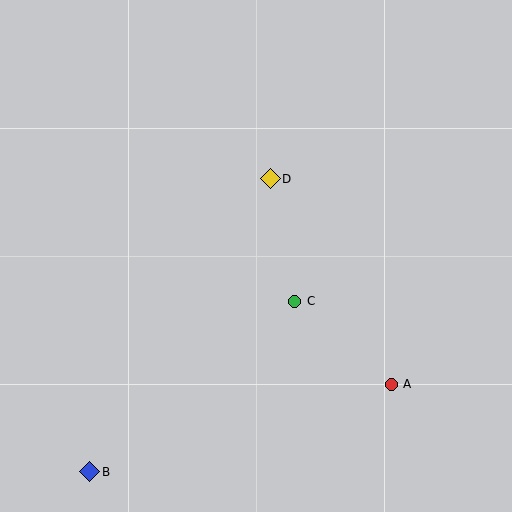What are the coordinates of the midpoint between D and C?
The midpoint between D and C is at (283, 240).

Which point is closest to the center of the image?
Point C at (295, 301) is closest to the center.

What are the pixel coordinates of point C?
Point C is at (295, 301).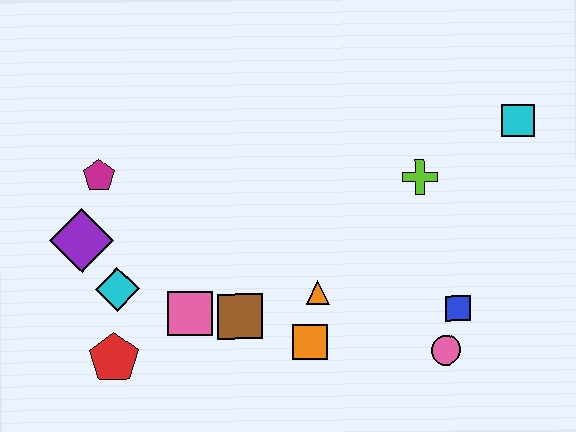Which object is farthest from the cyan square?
The red pentagon is farthest from the cyan square.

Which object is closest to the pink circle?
The blue square is closest to the pink circle.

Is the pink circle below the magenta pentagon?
Yes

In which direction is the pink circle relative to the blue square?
The pink circle is below the blue square.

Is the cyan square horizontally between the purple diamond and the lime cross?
No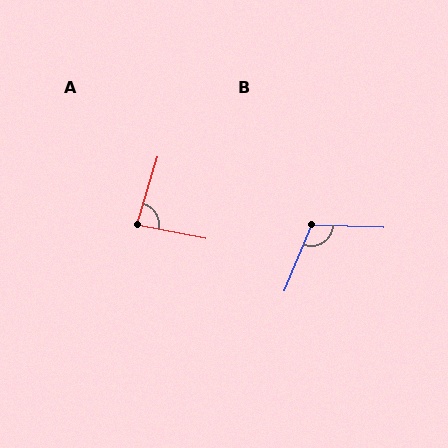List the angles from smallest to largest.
A (84°), B (111°).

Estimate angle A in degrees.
Approximately 84 degrees.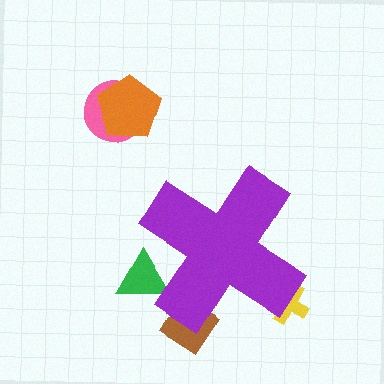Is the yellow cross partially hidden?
Yes, the yellow cross is partially hidden behind the purple cross.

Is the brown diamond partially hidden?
Yes, the brown diamond is partially hidden behind the purple cross.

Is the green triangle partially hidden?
Yes, the green triangle is partially hidden behind the purple cross.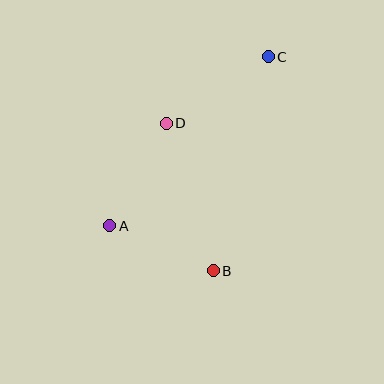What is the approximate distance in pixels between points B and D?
The distance between B and D is approximately 155 pixels.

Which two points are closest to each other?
Points A and B are closest to each other.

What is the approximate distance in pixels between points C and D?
The distance between C and D is approximately 122 pixels.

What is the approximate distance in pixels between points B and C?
The distance between B and C is approximately 221 pixels.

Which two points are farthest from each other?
Points A and C are farthest from each other.